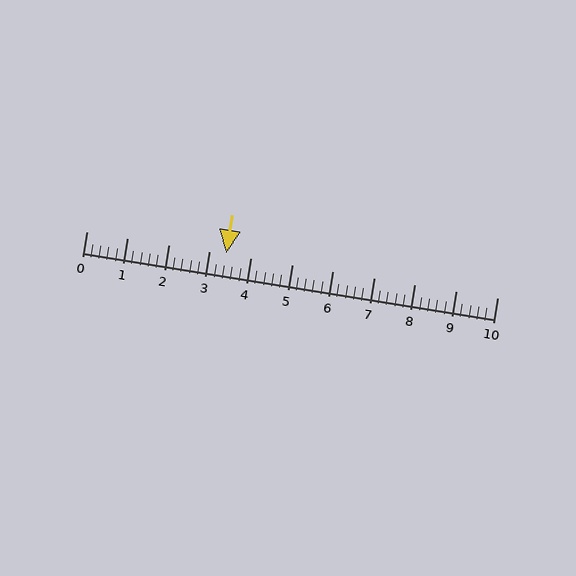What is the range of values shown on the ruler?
The ruler shows values from 0 to 10.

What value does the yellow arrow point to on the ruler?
The yellow arrow points to approximately 3.4.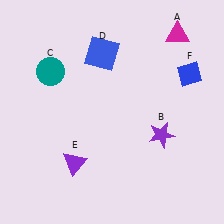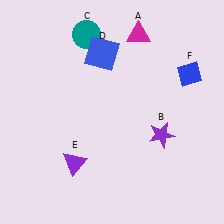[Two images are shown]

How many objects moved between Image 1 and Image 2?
2 objects moved between the two images.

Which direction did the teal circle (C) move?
The teal circle (C) moved up.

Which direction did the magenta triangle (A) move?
The magenta triangle (A) moved left.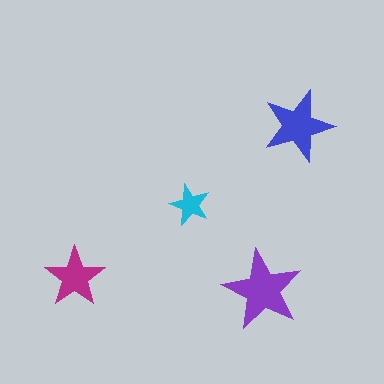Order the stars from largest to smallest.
the purple one, the blue one, the magenta one, the cyan one.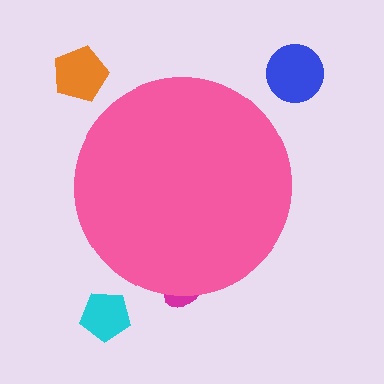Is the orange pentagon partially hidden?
No, the orange pentagon is fully visible.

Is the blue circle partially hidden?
No, the blue circle is fully visible.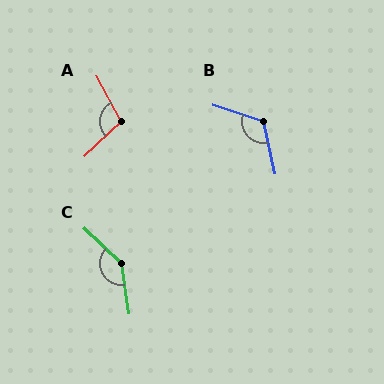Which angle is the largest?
C, at approximately 142 degrees.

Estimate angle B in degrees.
Approximately 121 degrees.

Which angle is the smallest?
A, at approximately 105 degrees.